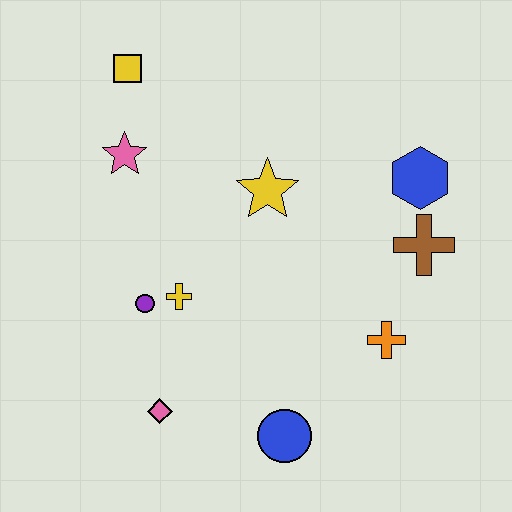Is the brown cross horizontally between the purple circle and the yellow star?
No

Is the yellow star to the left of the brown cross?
Yes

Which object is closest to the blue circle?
The pink diamond is closest to the blue circle.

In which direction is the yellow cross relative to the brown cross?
The yellow cross is to the left of the brown cross.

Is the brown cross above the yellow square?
No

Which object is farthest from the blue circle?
The yellow square is farthest from the blue circle.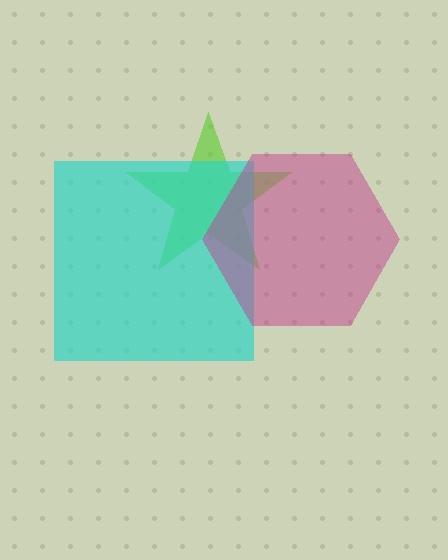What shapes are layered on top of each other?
The layered shapes are: a lime star, a cyan square, a magenta hexagon.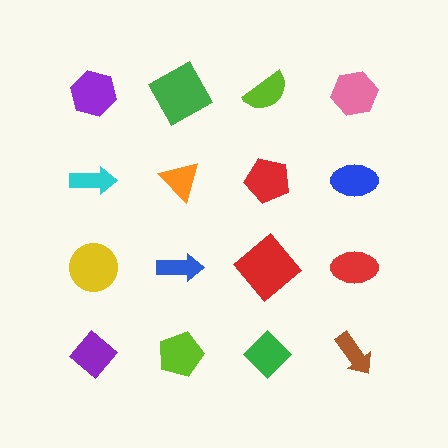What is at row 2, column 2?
An orange triangle.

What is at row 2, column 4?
A blue ellipse.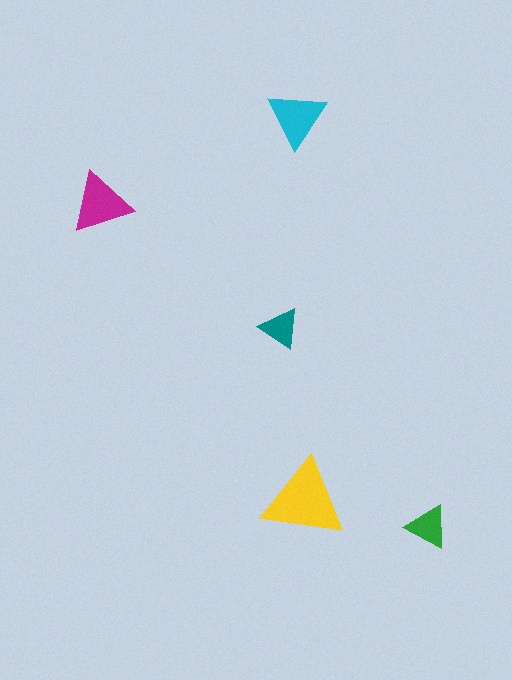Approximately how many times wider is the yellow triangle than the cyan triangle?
About 1.5 times wider.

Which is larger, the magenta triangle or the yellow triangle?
The yellow one.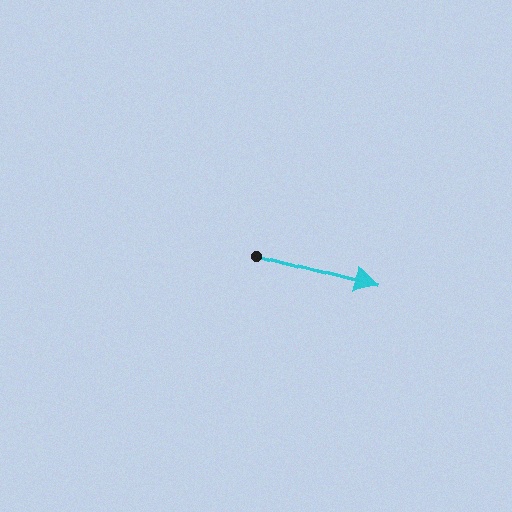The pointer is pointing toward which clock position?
Roughly 4 o'clock.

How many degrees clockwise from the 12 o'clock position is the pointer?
Approximately 105 degrees.